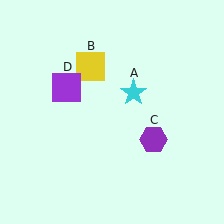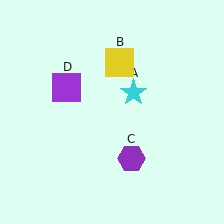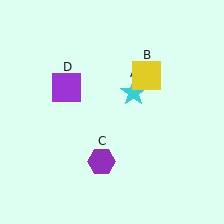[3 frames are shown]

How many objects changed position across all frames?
2 objects changed position: yellow square (object B), purple hexagon (object C).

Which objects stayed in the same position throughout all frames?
Cyan star (object A) and purple square (object D) remained stationary.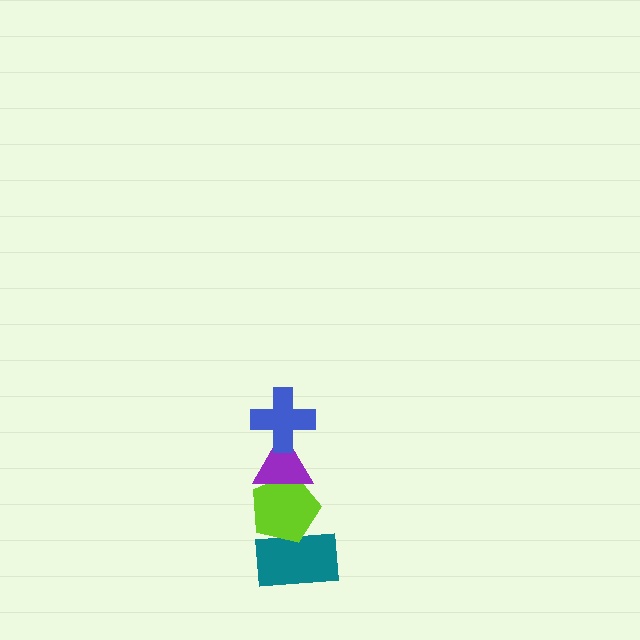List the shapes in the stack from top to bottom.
From top to bottom: the blue cross, the purple triangle, the lime pentagon, the teal rectangle.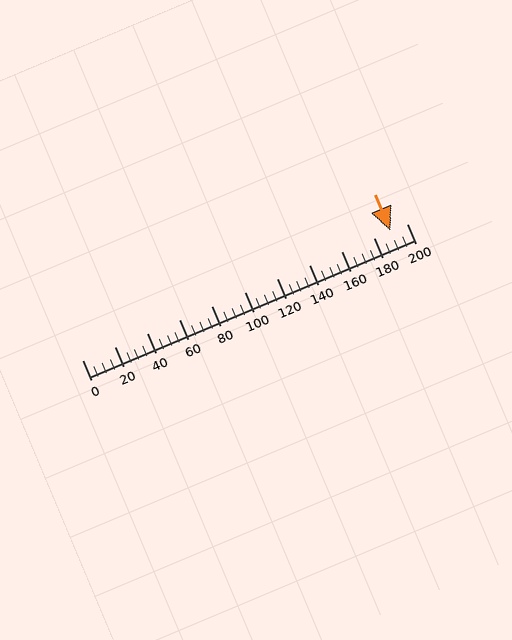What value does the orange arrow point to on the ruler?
The orange arrow points to approximately 190.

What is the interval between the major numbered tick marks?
The major tick marks are spaced 20 units apart.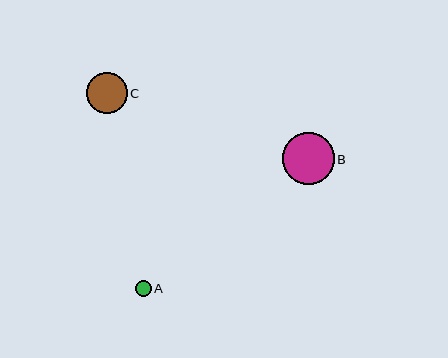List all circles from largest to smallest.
From largest to smallest: B, C, A.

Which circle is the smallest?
Circle A is the smallest with a size of approximately 16 pixels.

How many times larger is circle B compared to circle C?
Circle B is approximately 1.3 times the size of circle C.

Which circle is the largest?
Circle B is the largest with a size of approximately 51 pixels.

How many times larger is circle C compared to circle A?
Circle C is approximately 2.6 times the size of circle A.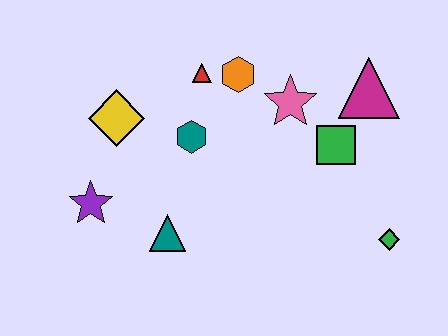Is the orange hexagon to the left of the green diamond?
Yes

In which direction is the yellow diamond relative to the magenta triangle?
The yellow diamond is to the left of the magenta triangle.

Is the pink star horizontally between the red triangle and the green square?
Yes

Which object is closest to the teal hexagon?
The red triangle is closest to the teal hexagon.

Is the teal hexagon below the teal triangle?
No